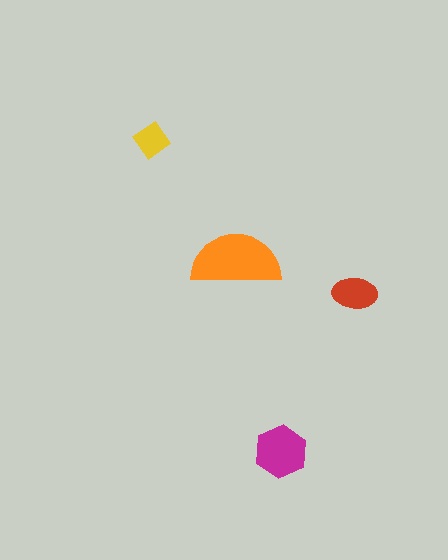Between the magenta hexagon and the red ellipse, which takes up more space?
The magenta hexagon.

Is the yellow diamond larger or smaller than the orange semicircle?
Smaller.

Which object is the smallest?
The yellow diamond.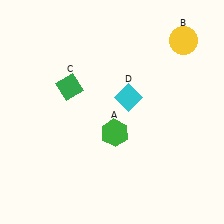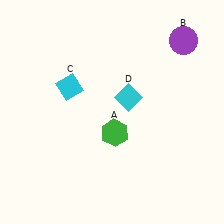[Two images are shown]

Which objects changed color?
B changed from yellow to purple. C changed from green to cyan.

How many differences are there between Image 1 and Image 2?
There are 2 differences between the two images.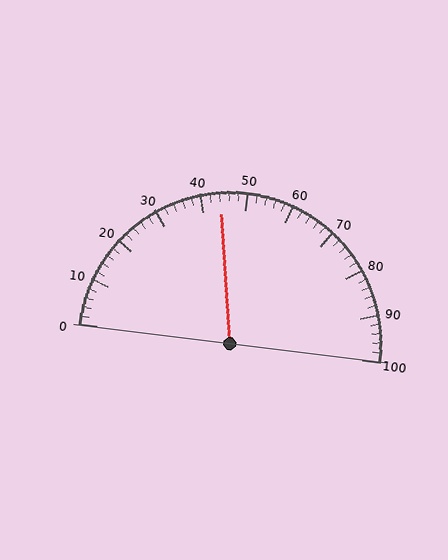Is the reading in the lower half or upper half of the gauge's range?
The reading is in the lower half of the range (0 to 100).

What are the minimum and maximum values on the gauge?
The gauge ranges from 0 to 100.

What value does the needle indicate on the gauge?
The needle indicates approximately 44.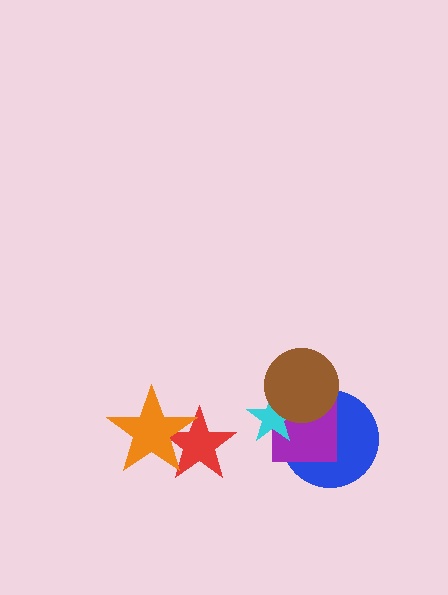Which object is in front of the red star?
The orange star is in front of the red star.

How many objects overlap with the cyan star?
3 objects overlap with the cyan star.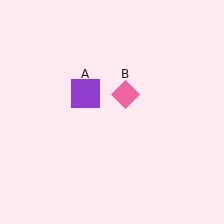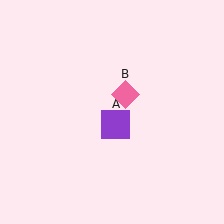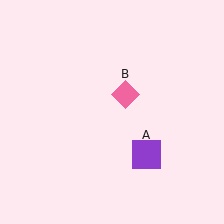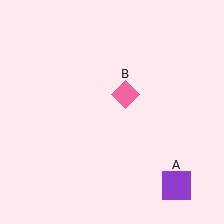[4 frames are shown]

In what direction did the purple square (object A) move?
The purple square (object A) moved down and to the right.